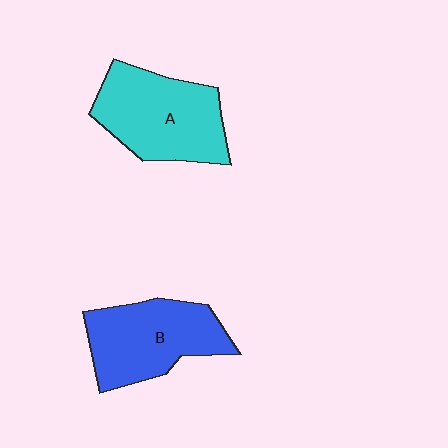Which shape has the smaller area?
Shape B (blue).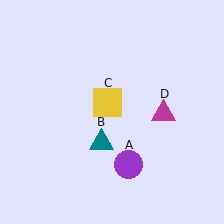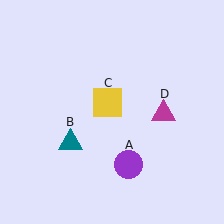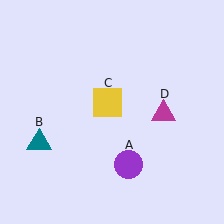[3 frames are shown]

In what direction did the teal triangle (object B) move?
The teal triangle (object B) moved left.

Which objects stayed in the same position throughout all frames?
Purple circle (object A) and yellow square (object C) and magenta triangle (object D) remained stationary.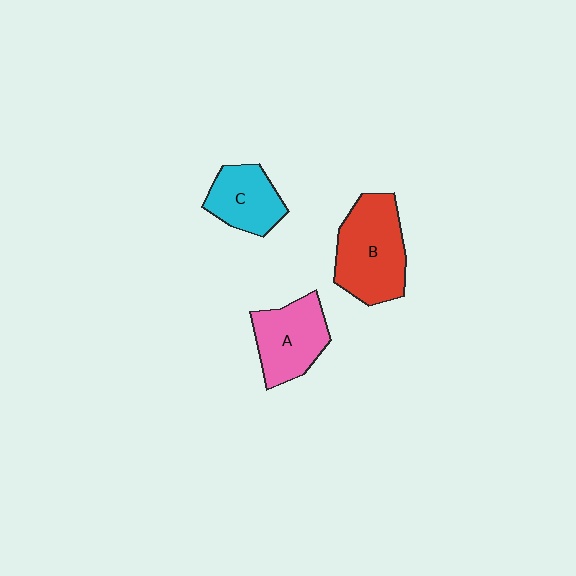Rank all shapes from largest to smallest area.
From largest to smallest: B (red), A (pink), C (cyan).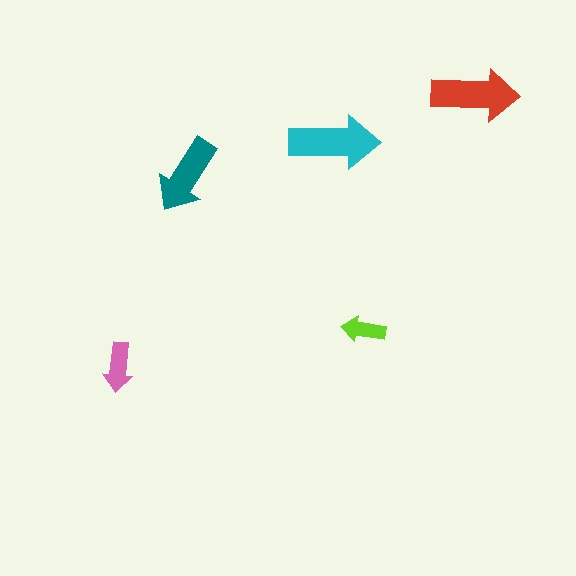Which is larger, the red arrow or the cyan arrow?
The cyan one.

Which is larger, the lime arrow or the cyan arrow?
The cyan one.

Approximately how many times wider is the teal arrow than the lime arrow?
About 2 times wider.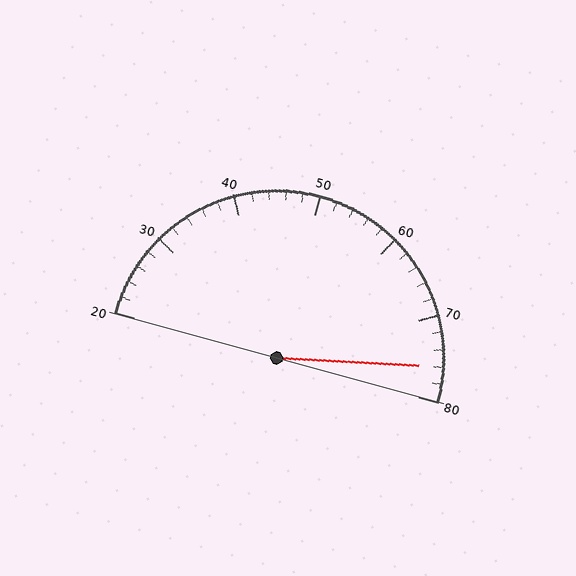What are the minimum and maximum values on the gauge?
The gauge ranges from 20 to 80.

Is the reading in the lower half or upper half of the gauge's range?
The reading is in the upper half of the range (20 to 80).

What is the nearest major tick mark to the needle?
The nearest major tick mark is 80.